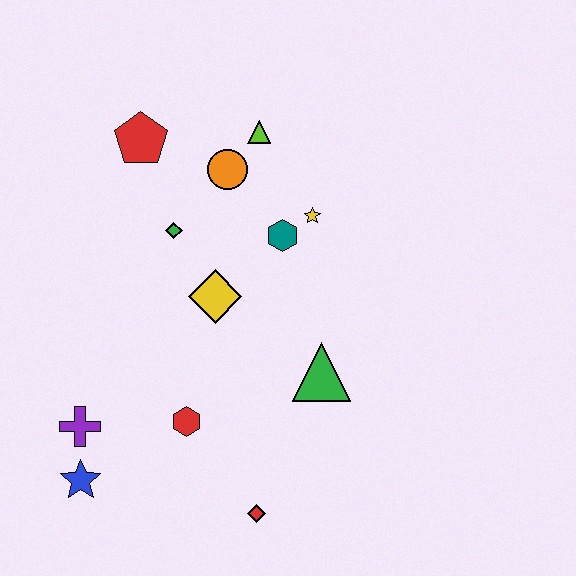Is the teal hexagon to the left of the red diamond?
No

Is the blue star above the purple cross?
No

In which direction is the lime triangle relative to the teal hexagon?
The lime triangle is above the teal hexagon.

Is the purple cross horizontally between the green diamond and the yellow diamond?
No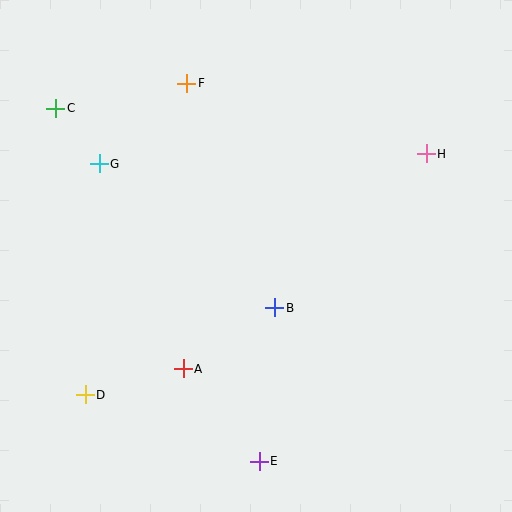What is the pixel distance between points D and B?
The distance between D and B is 209 pixels.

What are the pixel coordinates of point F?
Point F is at (187, 83).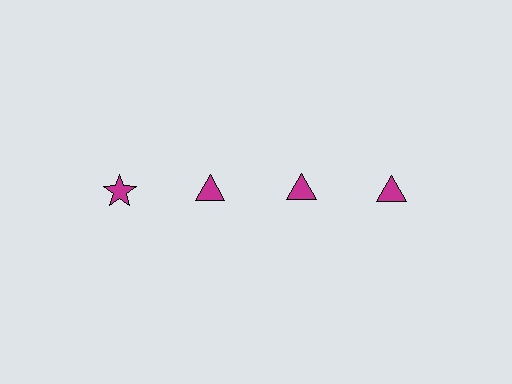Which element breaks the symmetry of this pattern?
The magenta star in the top row, leftmost column breaks the symmetry. All other shapes are magenta triangles.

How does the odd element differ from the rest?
It has a different shape: star instead of triangle.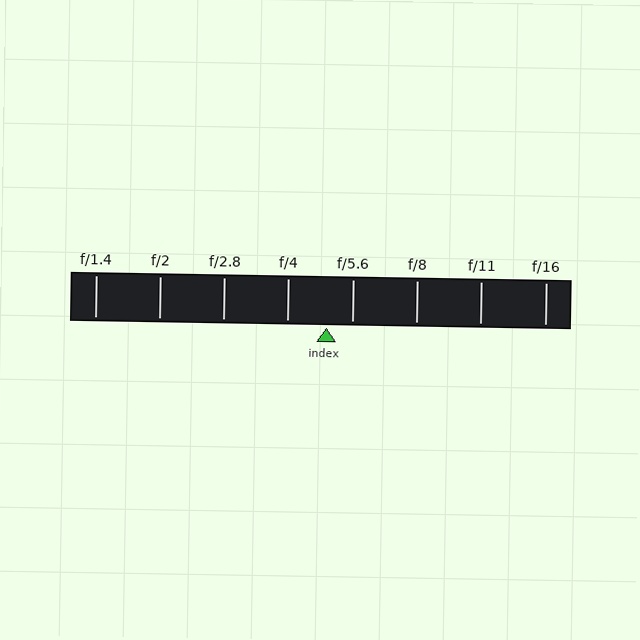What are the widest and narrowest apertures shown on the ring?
The widest aperture shown is f/1.4 and the narrowest is f/16.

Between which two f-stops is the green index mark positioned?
The index mark is between f/4 and f/5.6.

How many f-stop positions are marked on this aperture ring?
There are 8 f-stop positions marked.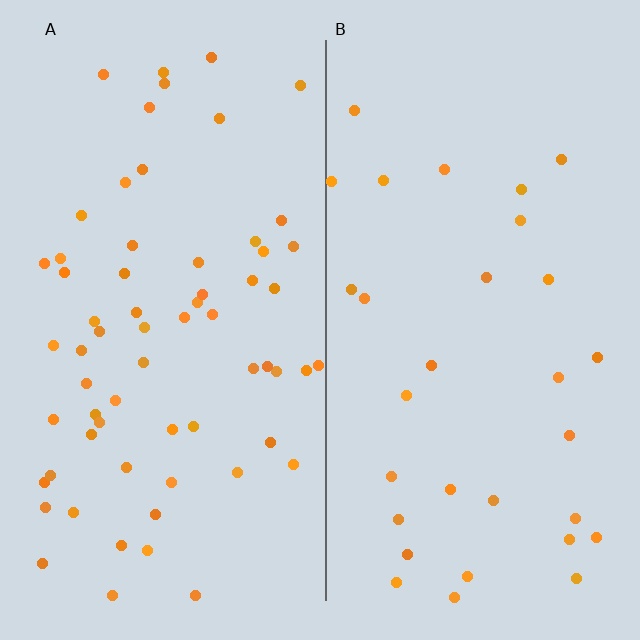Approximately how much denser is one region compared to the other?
Approximately 2.1× — region A over region B.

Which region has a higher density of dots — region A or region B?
A (the left).